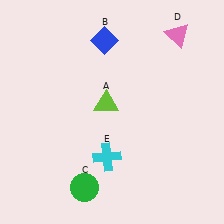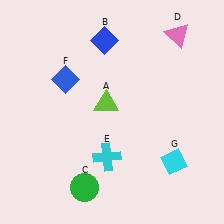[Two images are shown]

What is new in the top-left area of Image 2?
A blue diamond (F) was added in the top-left area of Image 2.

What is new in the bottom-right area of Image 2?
A cyan diamond (G) was added in the bottom-right area of Image 2.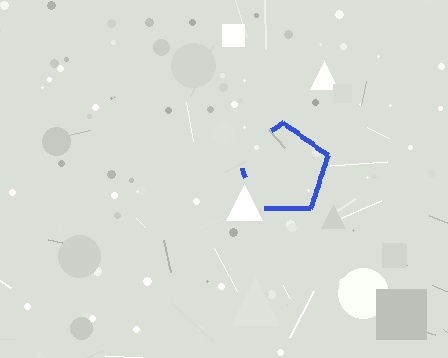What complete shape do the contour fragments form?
The contour fragments form a pentagon.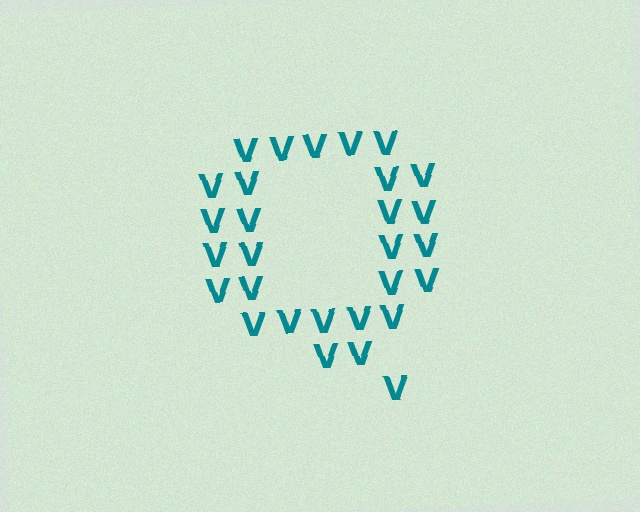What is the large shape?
The large shape is the letter Q.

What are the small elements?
The small elements are letter V's.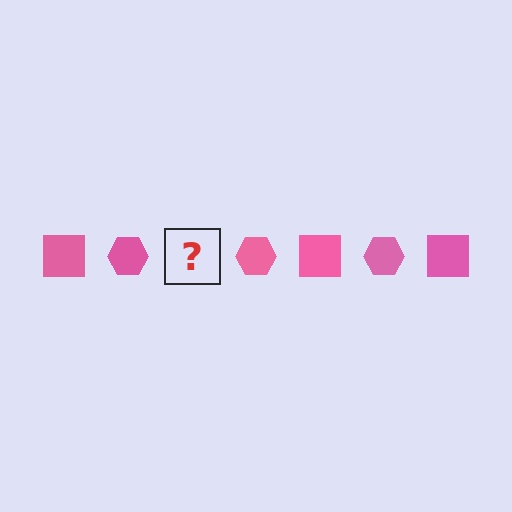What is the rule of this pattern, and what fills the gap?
The rule is that the pattern cycles through square, hexagon shapes in pink. The gap should be filled with a pink square.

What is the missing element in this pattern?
The missing element is a pink square.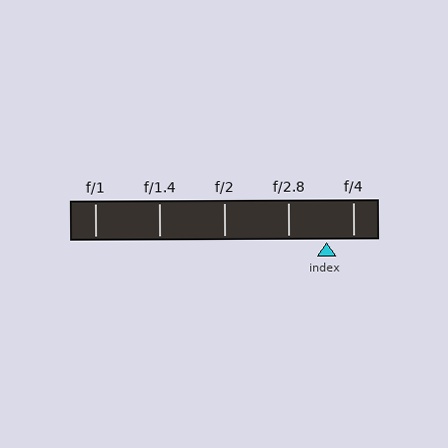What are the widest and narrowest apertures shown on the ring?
The widest aperture shown is f/1 and the narrowest is f/4.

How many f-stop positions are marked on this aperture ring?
There are 5 f-stop positions marked.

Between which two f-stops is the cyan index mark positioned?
The index mark is between f/2.8 and f/4.